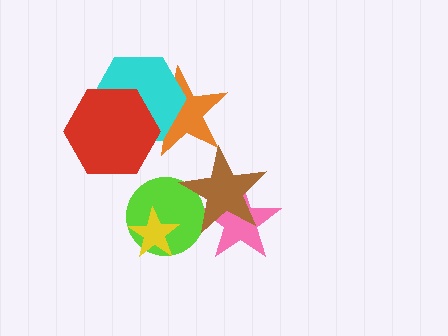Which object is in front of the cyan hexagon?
The red hexagon is in front of the cyan hexagon.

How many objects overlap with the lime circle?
2 objects overlap with the lime circle.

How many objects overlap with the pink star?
1 object overlaps with the pink star.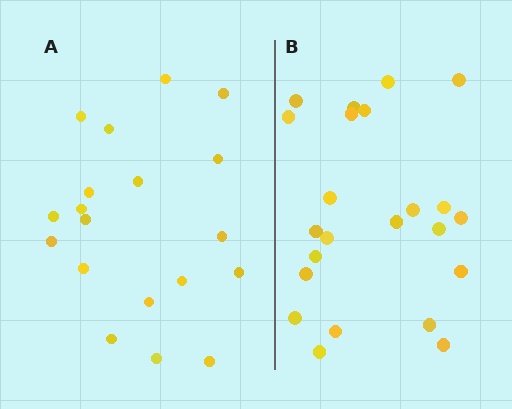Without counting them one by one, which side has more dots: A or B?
Region B (the right region) has more dots.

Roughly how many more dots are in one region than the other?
Region B has about 4 more dots than region A.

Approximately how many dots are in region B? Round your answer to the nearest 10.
About 20 dots. (The exact count is 23, which rounds to 20.)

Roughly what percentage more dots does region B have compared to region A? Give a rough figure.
About 20% more.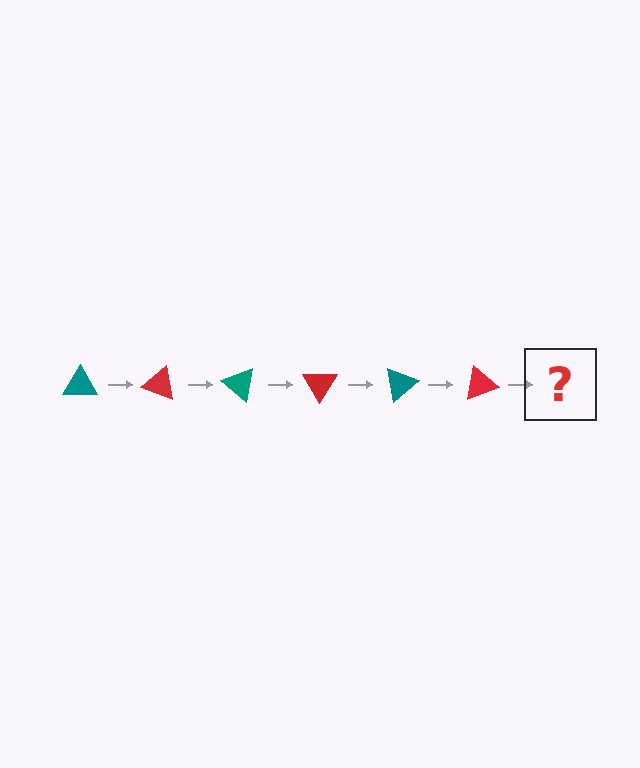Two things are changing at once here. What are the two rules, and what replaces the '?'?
The two rules are that it rotates 20 degrees each step and the color cycles through teal and red. The '?' should be a teal triangle, rotated 120 degrees from the start.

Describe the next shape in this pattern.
It should be a teal triangle, rotated 120 degrees from the start.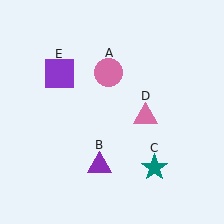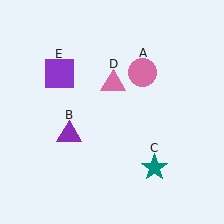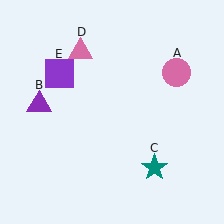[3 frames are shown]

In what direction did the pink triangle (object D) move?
The pink triangle (object D) moved up and to the left.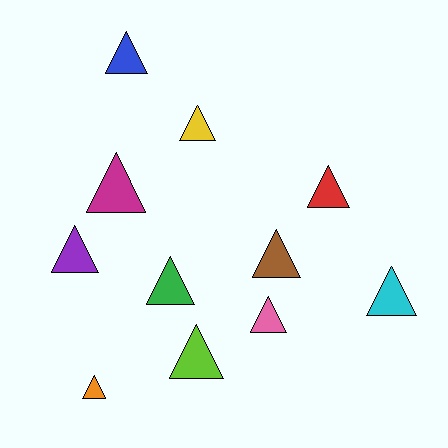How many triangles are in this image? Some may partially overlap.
There are 11 triangles.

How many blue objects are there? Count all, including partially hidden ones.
There is 1 blue object.